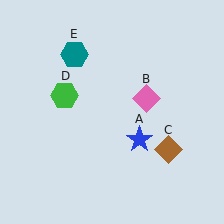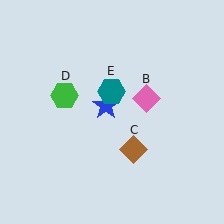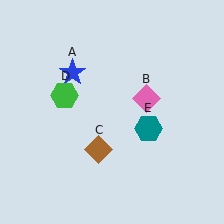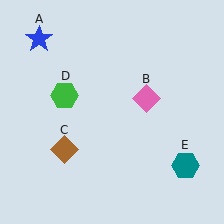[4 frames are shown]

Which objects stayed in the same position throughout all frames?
Pink diamond (object B) and green hexagon (object D) remained stationary.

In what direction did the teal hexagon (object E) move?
The teal hexagon (object E) moved down and to the right.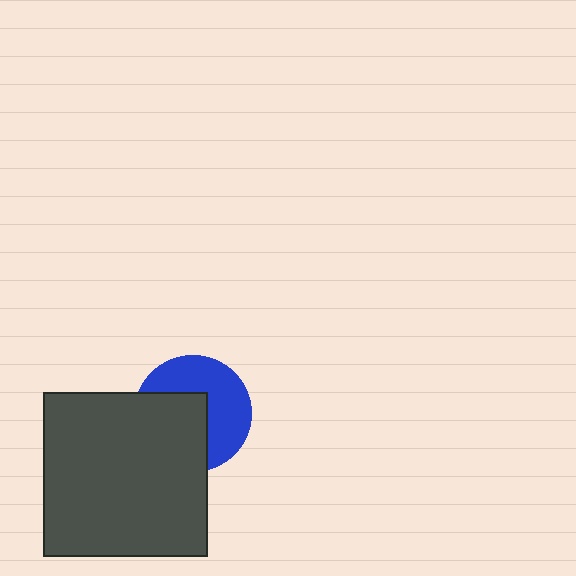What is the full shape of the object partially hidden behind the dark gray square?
The partially hidden object is a blue circle.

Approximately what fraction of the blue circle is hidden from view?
Roughly 47% of the blue circle is hidden behind the dark gray square.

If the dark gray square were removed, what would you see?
You would see the complete blue circle.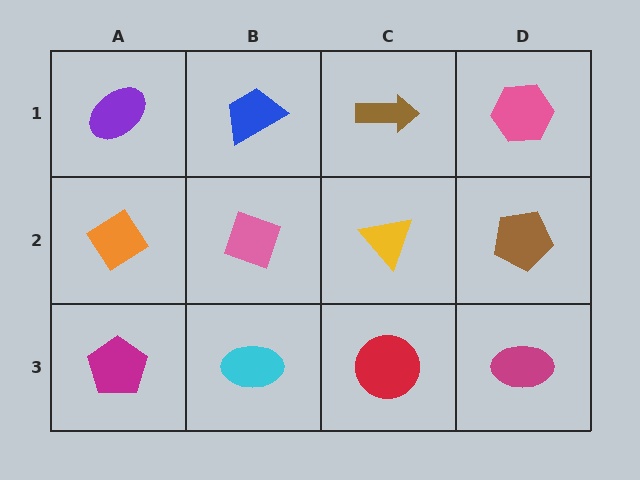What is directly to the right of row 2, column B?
A yellow triangle.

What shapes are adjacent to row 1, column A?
An orange diamond (row 2, column A), a blue trapezoid (row 1, column B).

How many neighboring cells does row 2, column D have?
3.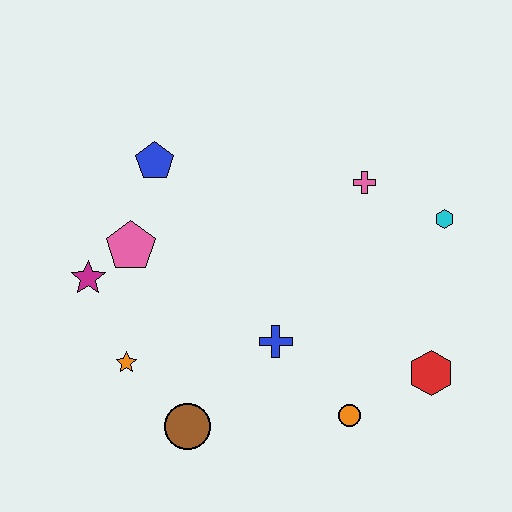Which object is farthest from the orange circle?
The blue pentagon is farthest from the orange circle.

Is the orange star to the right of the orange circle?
No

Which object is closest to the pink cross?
The cyan hexagon is closest to the pink cross.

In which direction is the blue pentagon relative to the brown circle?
The blue pentagon is above the brown circle.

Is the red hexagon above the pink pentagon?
No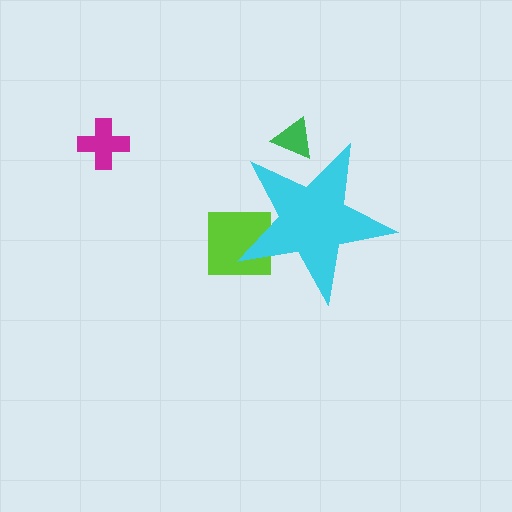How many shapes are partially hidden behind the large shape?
2 shapes are partially hidden.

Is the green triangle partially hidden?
Yes, the green triangle is partially hidden behind the cyan star.